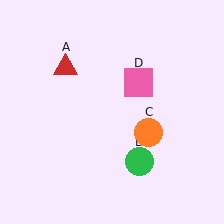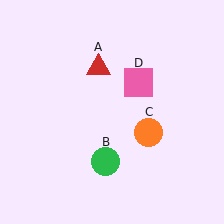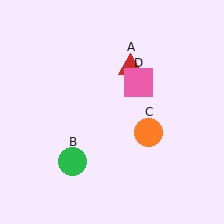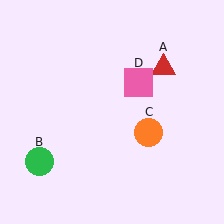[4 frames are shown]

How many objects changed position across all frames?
2 objects changed position: red triangle (object A), green circle (object B).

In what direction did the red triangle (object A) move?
The red triangle (object A) moved right.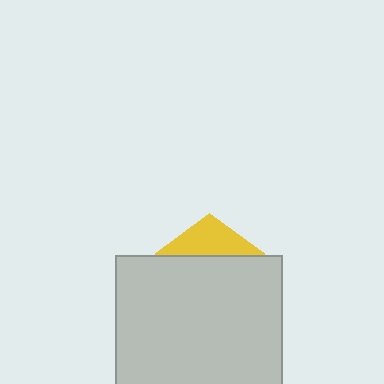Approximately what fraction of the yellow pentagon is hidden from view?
Roughly 69% of the yellow pentagon is hidden behind the light gray square.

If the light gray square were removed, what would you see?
You would see the complete yellow pentagon.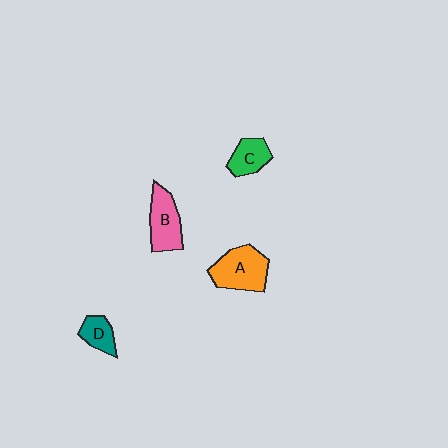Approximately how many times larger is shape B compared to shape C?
Approximately 1.4 times.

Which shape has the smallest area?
Shape D (teal).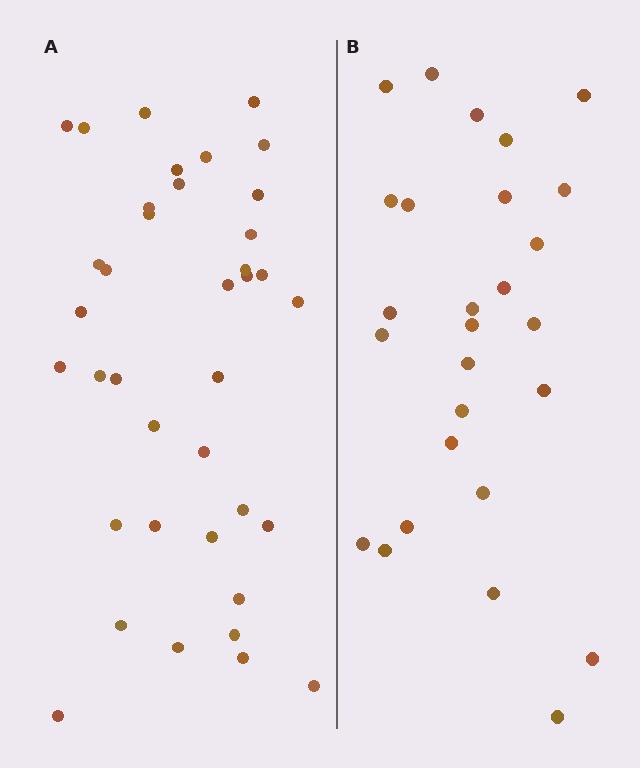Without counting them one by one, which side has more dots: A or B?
Region A (the left region) has more dots.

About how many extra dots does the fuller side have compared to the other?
Region A has roughly 12 or so more dots than region B.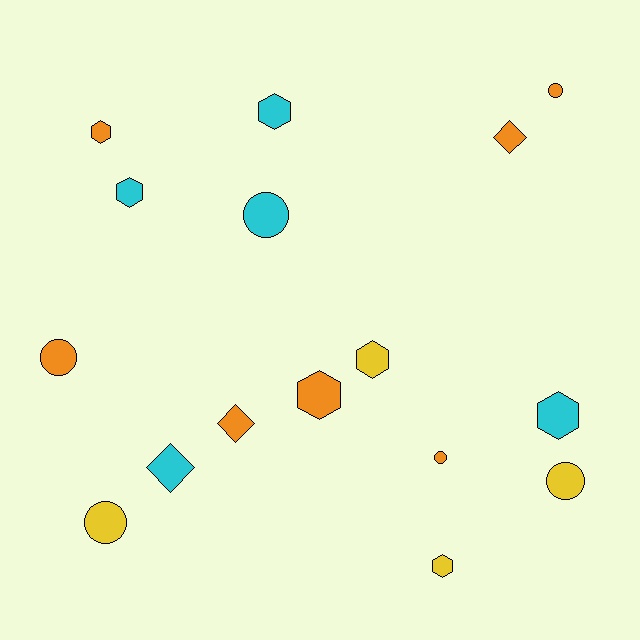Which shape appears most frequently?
Hexagon, with 7 objects.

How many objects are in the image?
There are 16 objects.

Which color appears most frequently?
Orange, with 7 objects.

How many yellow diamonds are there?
There are no yellow diamonds.